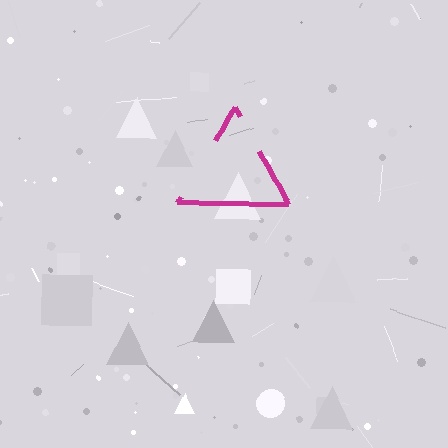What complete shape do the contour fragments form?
The contour fragments form a triangle.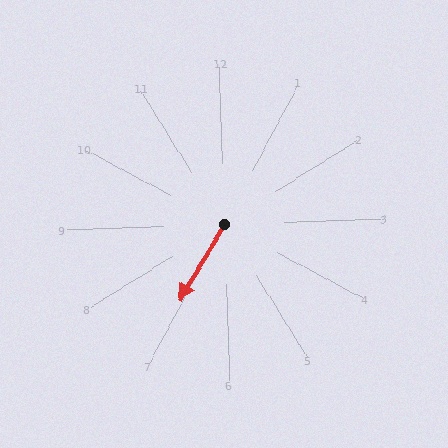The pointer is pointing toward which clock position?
Roughly 7 o'clock.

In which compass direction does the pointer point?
Southwest.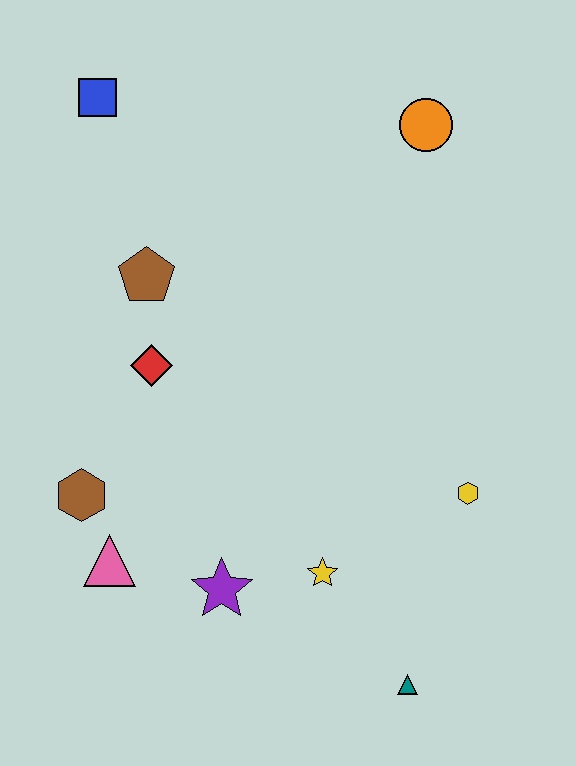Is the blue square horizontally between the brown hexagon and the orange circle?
Yes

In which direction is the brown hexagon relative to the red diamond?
The brown hexagon is below the red diamond.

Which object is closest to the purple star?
The yellow star is closest to the purple star.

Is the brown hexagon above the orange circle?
No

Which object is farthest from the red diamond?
The teal triangle is farthest from the red diamond.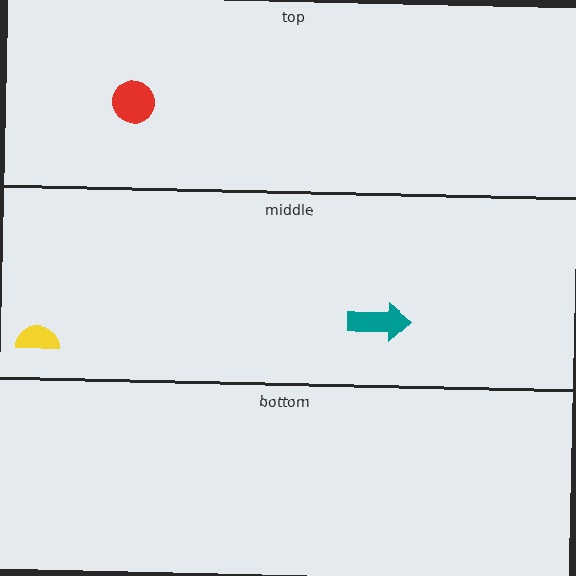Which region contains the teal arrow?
The middle region.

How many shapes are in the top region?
1.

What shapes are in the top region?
The red circle.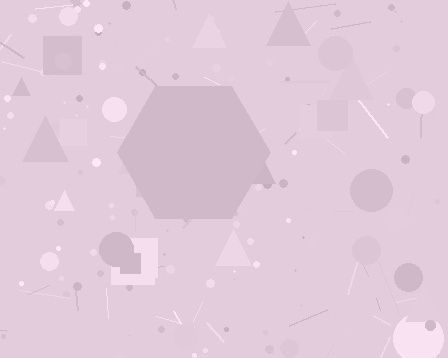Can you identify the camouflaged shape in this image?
The camouflaged shape is a hexagon.